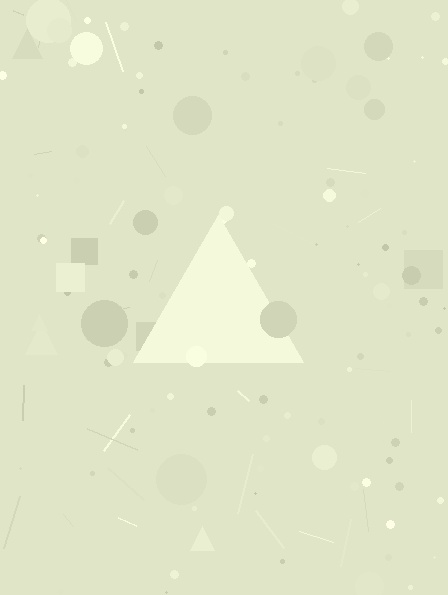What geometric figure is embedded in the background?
A triangle is embedded in the background.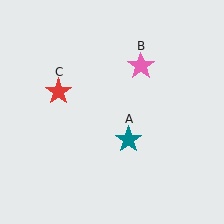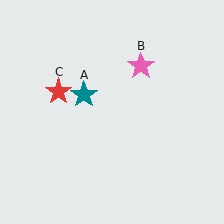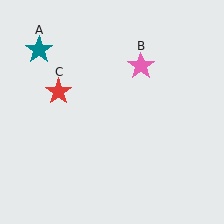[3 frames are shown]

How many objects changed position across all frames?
1 object changed position: teal star (object A).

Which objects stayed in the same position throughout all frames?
Pink star (object B) and red star (object C) remained stationary.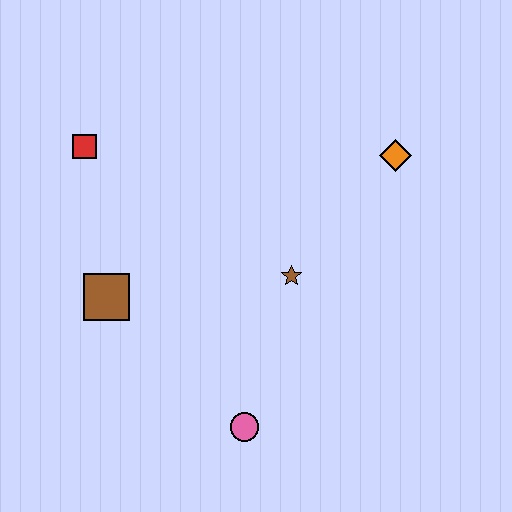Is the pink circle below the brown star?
Yes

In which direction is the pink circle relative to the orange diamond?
The pink circle is below the orange diamond.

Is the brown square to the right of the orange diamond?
No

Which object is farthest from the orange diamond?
The brown square is farthest from the orange diamond.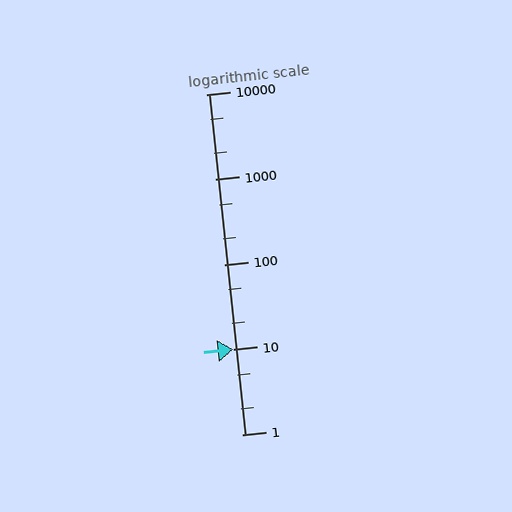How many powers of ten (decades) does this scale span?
The scale spans 4 decades, from 1 to 10000.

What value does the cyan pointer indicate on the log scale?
The pointer indicates approximately 10.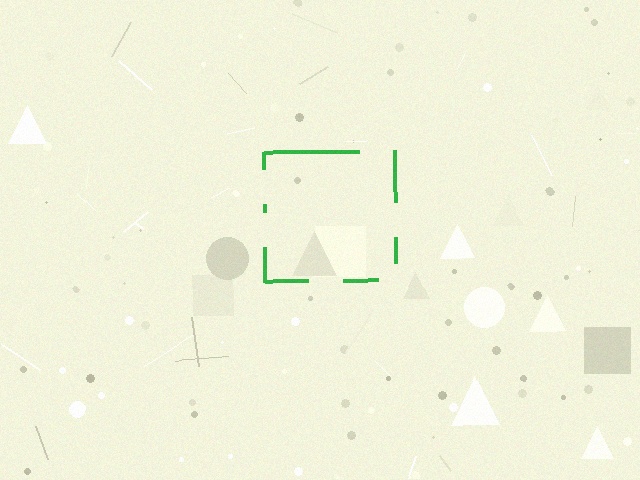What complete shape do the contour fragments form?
The contour fragments form a square.